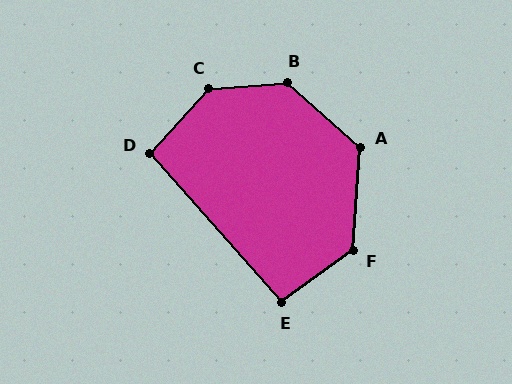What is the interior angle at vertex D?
Approximately 96 degrees (obtuse).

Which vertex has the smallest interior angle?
E, at approximately 95 degrees.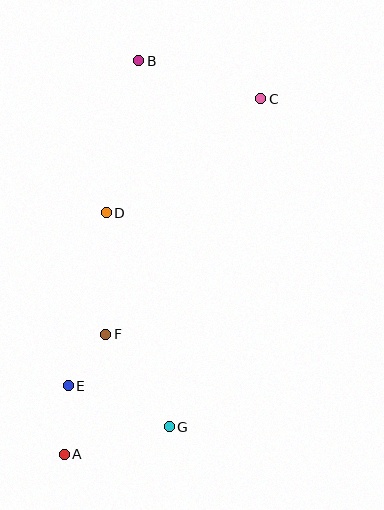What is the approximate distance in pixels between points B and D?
The distance between B and D is approximately 156 pixels.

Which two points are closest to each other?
Points E and F are closest to each other.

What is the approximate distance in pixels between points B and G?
The distance between B and G is approximately 367 pixels.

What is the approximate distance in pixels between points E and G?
The distance between E and G is approximately 109 pixels.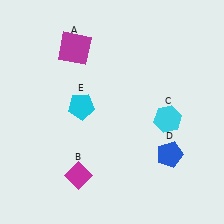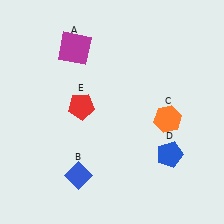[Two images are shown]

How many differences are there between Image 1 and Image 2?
There are 3 differences between the two images.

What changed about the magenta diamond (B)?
In Image 1, B is magenta. In Image 2, it changed to blue.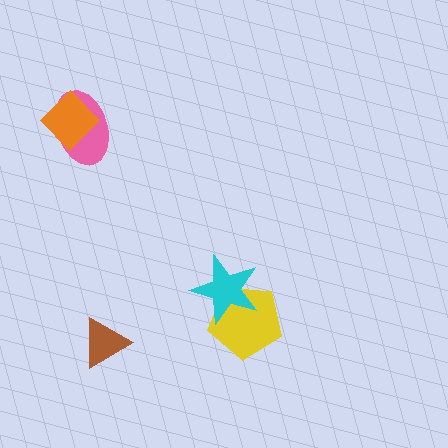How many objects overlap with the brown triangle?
0 objects overlap with the brown triangle.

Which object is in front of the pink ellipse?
The orange diamond is in front of the pink ellipse.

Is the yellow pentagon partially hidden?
Yes, it is partially covered by another shape.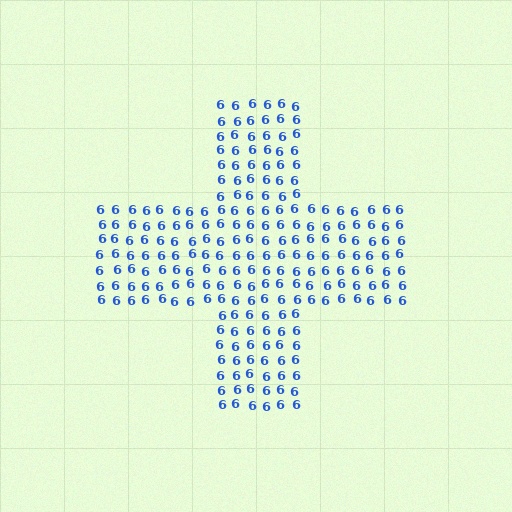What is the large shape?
The large shape is a cross.